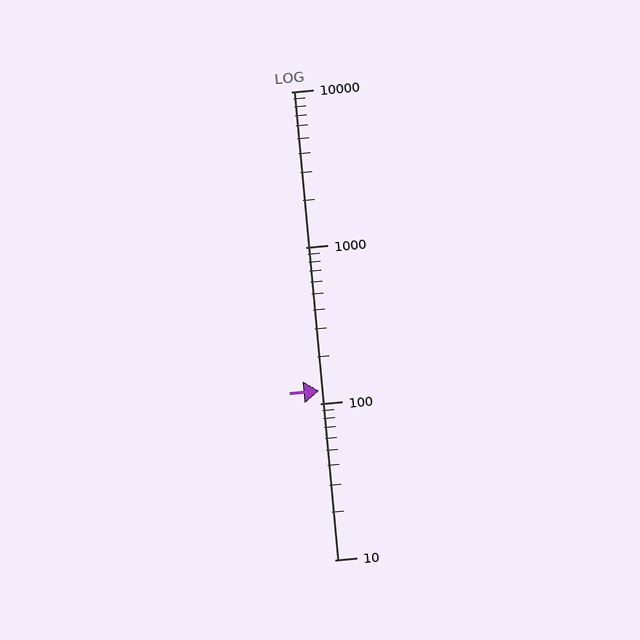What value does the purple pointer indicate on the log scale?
The pointer indicates approximately 120.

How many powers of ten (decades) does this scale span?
The scale spans 3 decades, from 10 to 10000.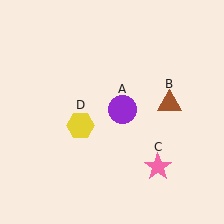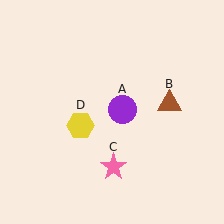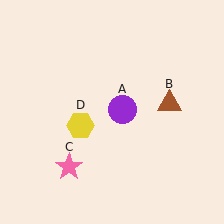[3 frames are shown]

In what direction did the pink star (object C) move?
The pink star (object C) moved left.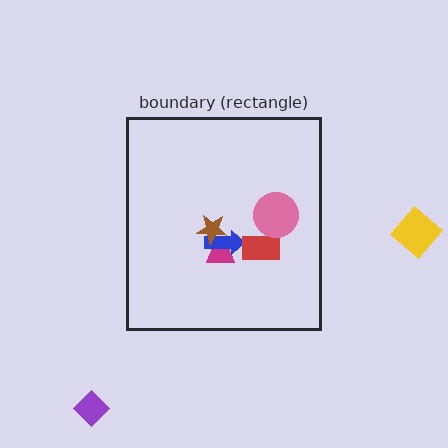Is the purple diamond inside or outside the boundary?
Outside.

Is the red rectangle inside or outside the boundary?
Inside.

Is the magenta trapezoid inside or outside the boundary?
Inside.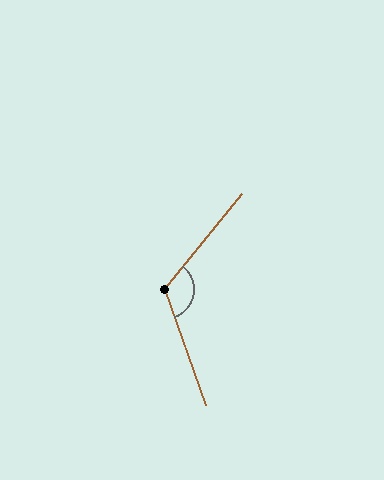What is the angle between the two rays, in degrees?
Approximately 122 degrees.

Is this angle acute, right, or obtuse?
It is obtuse.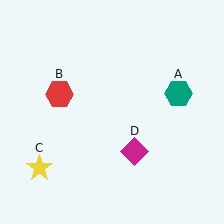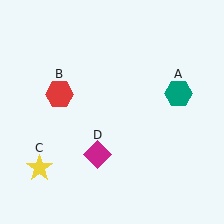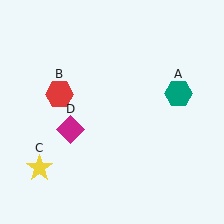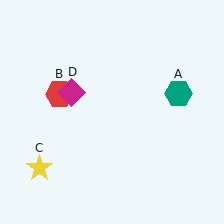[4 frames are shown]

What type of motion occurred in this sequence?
The magenta diamond (object D) rotated clockwise around the center of the scene.